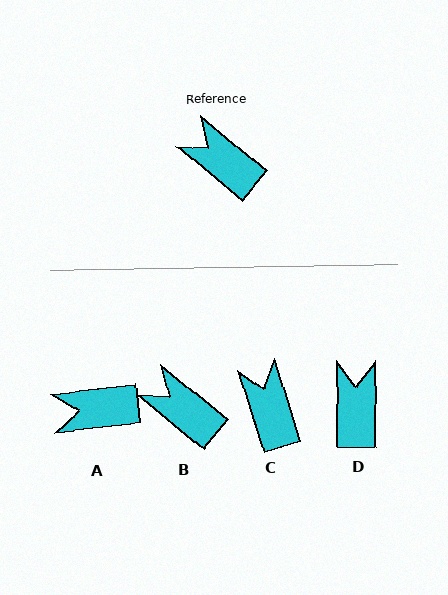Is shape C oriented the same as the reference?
No, it is off by about 33 degrees.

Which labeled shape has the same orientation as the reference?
B.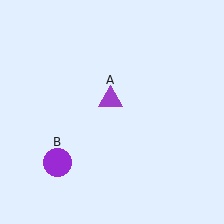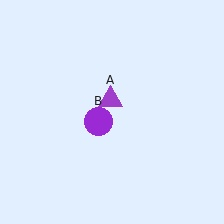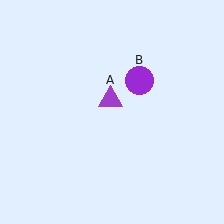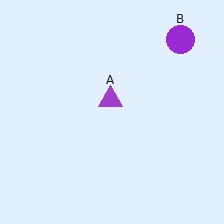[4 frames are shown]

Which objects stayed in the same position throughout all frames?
Purple triangle (object A) remained stationary.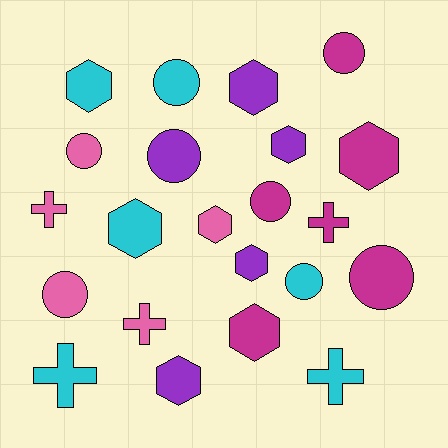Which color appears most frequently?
Cyan, with 6 objects.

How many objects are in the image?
There are 22 objects.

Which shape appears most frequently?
Hexagon, with 9 objects.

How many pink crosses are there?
There are 2 pink crosses.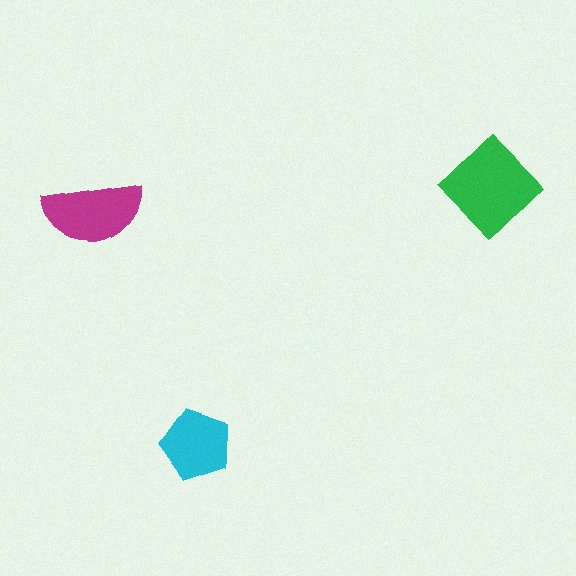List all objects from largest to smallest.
The green diamond, the magenta semicircle, the cyan pentagon.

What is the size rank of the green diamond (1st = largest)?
1st.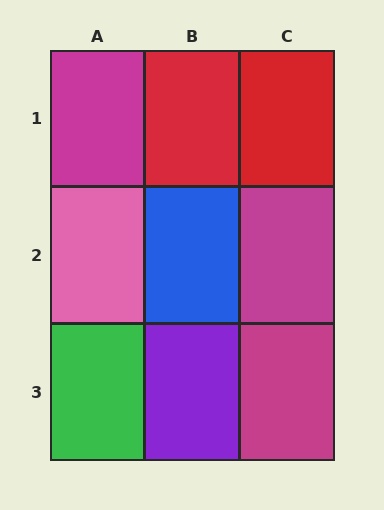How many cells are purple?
1 cell is purple.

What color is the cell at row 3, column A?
Green.